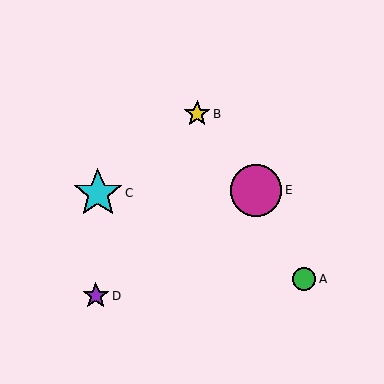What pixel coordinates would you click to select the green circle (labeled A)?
Click at (304, 279) to select the green circle A.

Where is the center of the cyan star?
The center of the cyan star is at (98, 193).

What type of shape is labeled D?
Shape D is a purple star.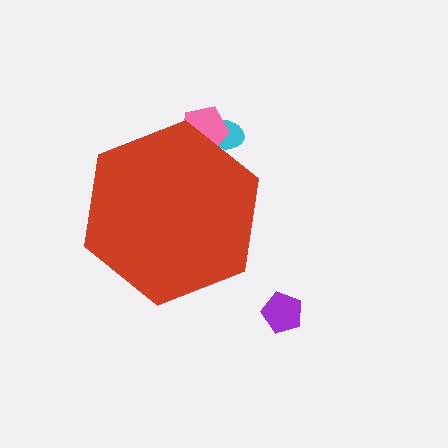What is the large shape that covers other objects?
A red hexagon.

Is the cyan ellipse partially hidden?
Yes, the cyan ellipse is partially hidden behind the red hexagon.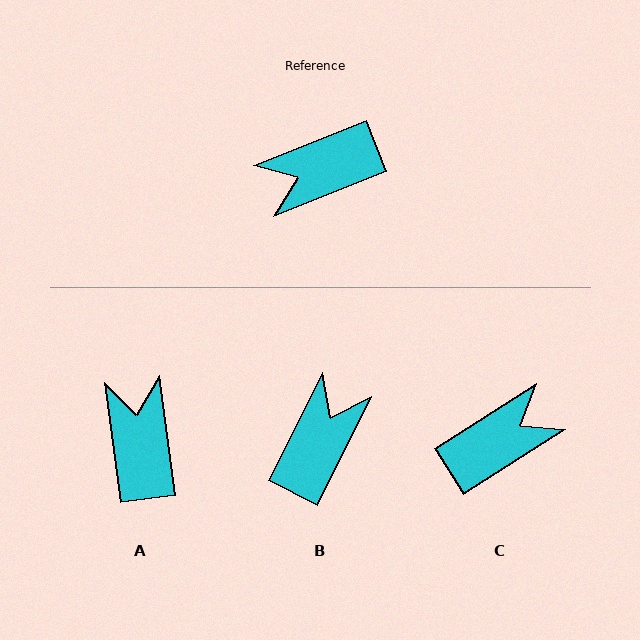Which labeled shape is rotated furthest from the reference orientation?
C, about 169 degrees away.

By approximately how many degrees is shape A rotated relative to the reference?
Approximately 104 degrees clockwise.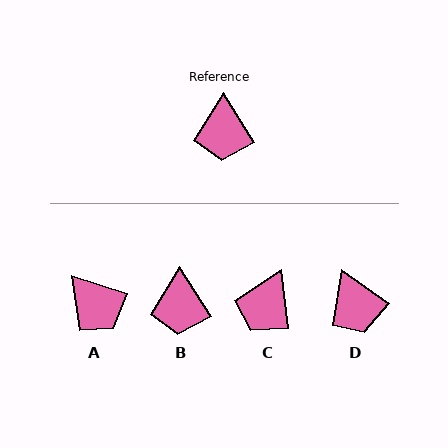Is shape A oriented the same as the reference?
No, it is off by about 40 degrees.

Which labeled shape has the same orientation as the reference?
B.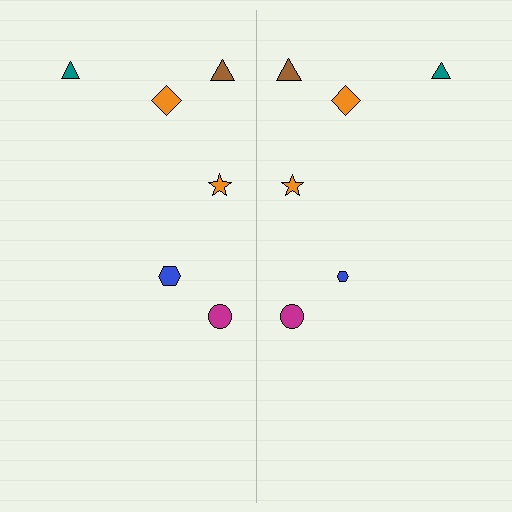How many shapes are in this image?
There are 12 shapes in this image.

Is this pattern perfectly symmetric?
No, the pattern is not perfectly symmetric. The blue hexagon on the right side has a different size than its mirror counterpart.